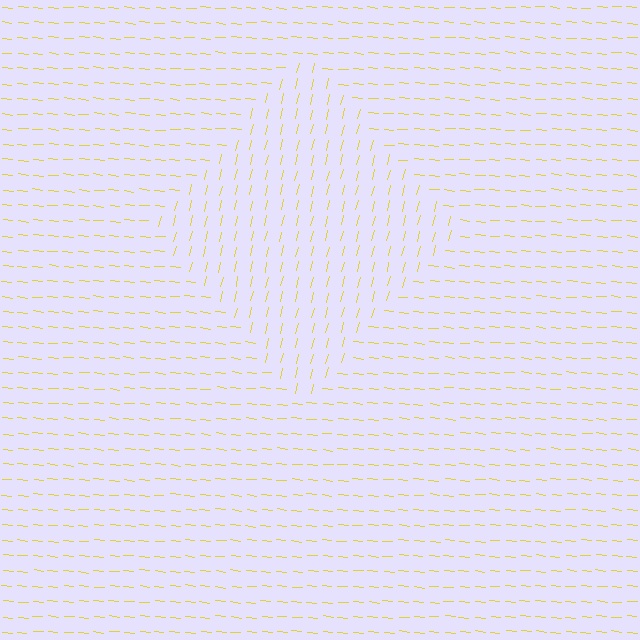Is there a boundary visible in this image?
Yes, there is a texture boundary formed by a change in line orientation.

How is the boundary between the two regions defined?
The boundary is defined purely by a change in line orientation (approximately 82 degrees difference). All lines are the same color and thickness.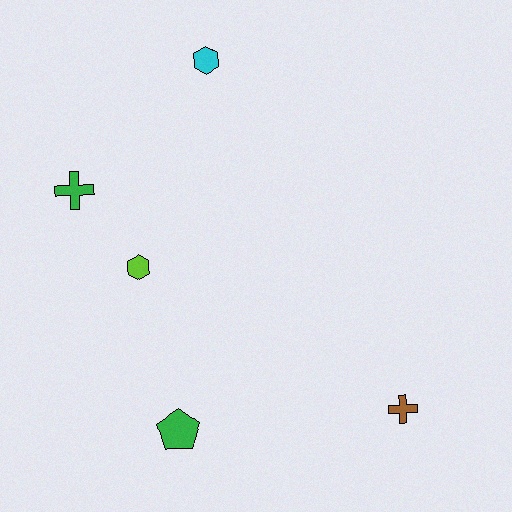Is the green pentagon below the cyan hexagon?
Yes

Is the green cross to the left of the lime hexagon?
Yes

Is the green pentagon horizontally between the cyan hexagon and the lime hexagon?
Yes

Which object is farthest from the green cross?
The brown cross is farthest from the green cross.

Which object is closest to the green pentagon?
The lime hexagon is closest to the green pentagon.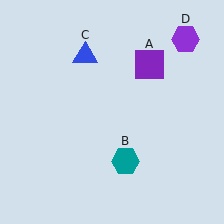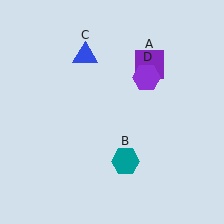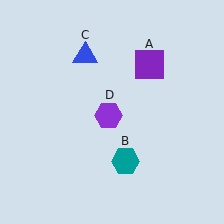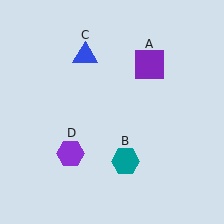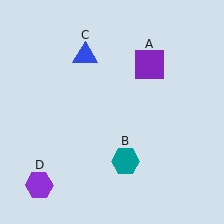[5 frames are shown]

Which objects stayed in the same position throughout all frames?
Purple square (object A) and teal hexagon (object B) and blue triangle (object C) remained stationary.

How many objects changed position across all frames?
1 object changed position: purple hexagon (object D).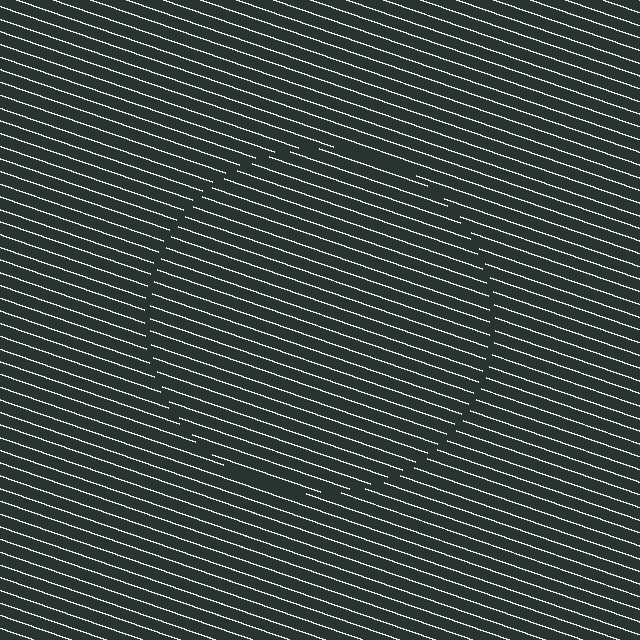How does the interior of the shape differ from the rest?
The interior of the shape contains the same grating, shifted by half a period — the contour is defined by the phase discontinuity where line-ends from the inner and outer gratings abut.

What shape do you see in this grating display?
An illusory circle. The interior of the shape contains the same grating, shifted by half a period — the contour is defined by the phase discontinuity where line-ends from the inner and outer gratings abut.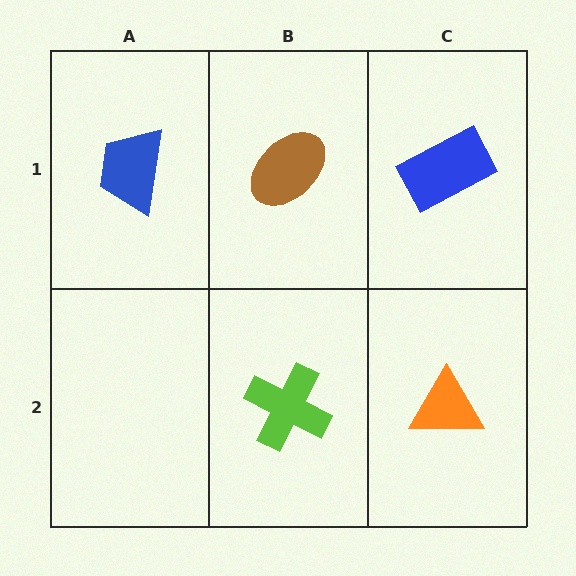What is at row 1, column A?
A blue trapezoid.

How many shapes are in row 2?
2 shapes.